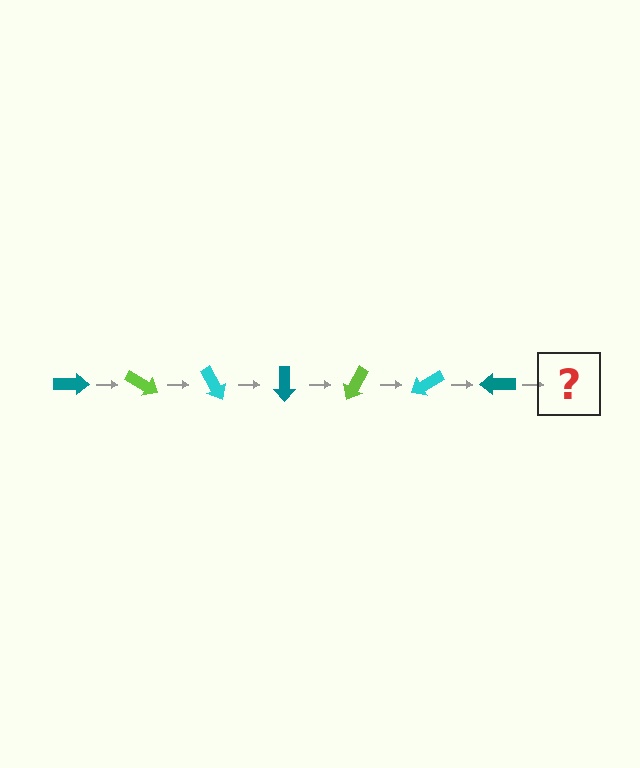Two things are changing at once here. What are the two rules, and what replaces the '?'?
The two rules are that it rotates 30 degrees each step and the color cycles through teal, lime, and cyan. The '?' should be a lime arrow, rotated 210 degrees from the start.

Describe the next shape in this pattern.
It should be a lime arrow, rotated 210 degrees from the start.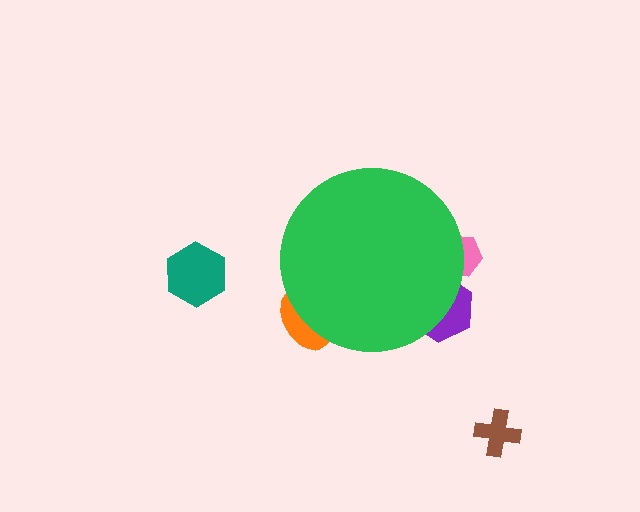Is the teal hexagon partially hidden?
No, the teal hexagon is fully visible.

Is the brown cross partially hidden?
No, the brown cross is fully visible.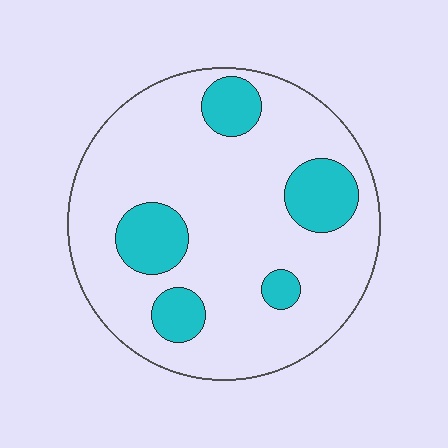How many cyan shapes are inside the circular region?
5.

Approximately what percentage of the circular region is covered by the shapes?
Approximately 20%.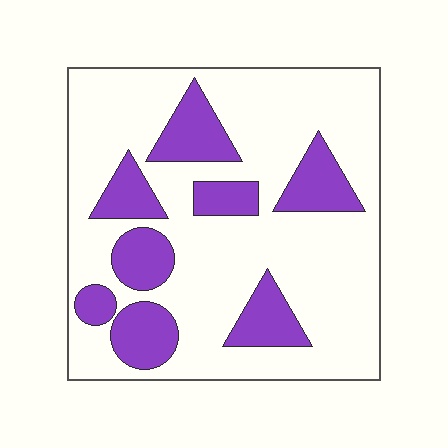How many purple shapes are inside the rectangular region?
8.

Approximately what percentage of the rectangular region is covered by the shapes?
Approximately 25%.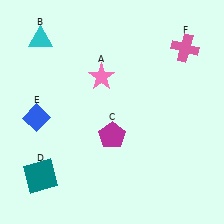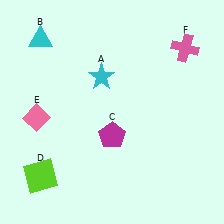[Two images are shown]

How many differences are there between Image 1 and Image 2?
There are 3 differences between the two images.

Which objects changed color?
A changed from pink to cyan. D changed from teal to lime. E changed from blue to pink.